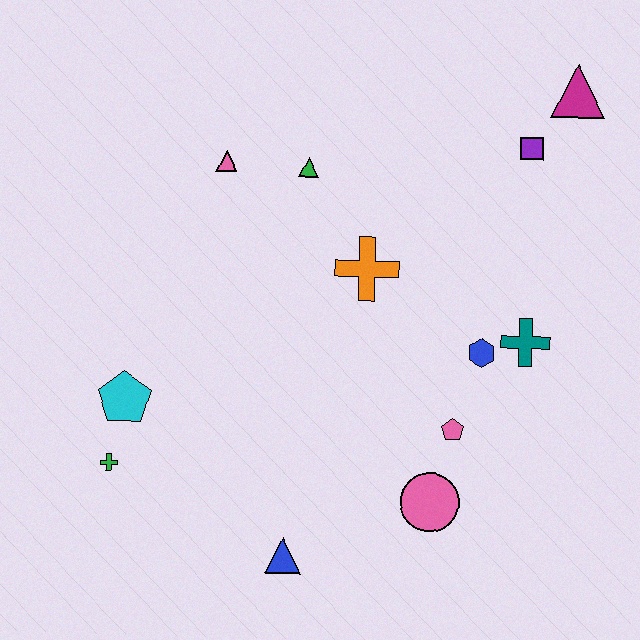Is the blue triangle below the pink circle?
Yes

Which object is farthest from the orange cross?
The green cross is farthest from the orange cross.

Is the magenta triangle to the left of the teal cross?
No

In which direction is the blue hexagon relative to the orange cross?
The blue hexagon is to the right of the orange cross.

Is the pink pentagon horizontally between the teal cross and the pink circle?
Yes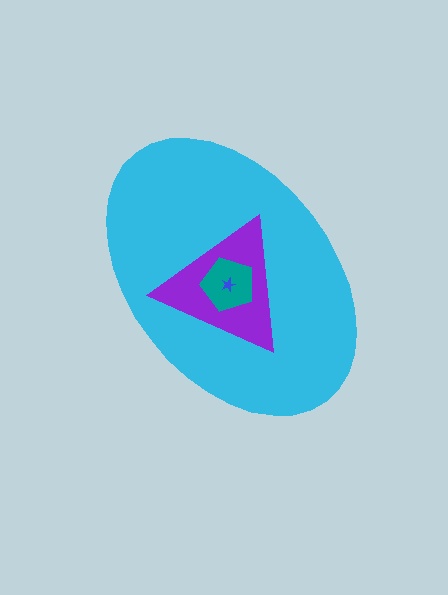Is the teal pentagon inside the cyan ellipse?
Yes.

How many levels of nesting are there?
4.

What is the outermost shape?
The cyan ellipse.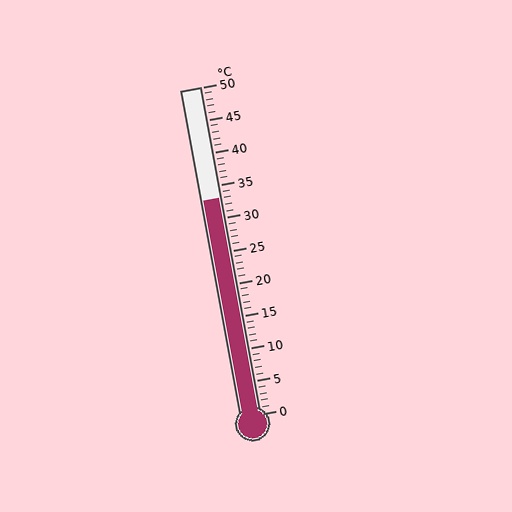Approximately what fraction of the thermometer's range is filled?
The thermometer is filled to approximately 65% of its range.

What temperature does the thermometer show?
The thermometer shows approximately 33°C.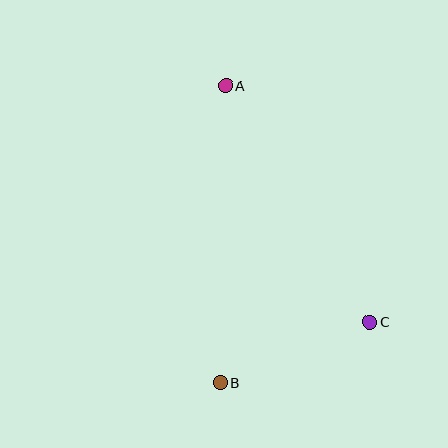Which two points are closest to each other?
Points B and C are closest to each other.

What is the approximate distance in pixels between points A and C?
The distance between A and C is approximately 277 pixels.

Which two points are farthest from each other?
Points A and B are farthest from each other.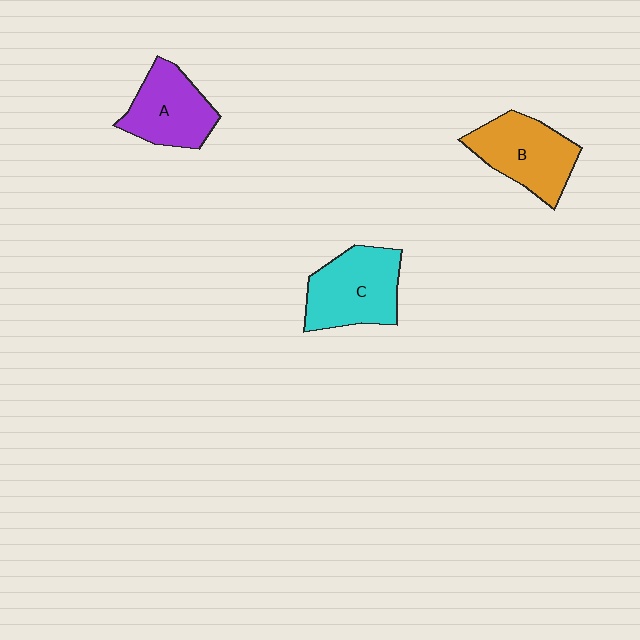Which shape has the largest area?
Shape C (cyan).